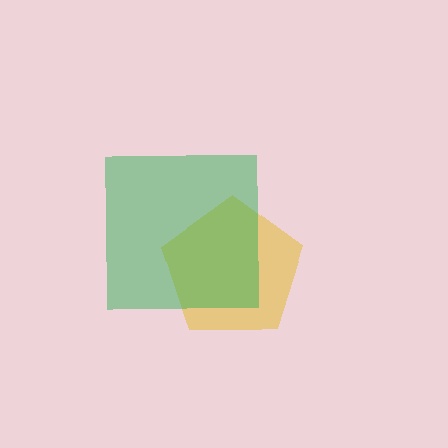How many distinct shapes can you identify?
There are 2 distinct shapes: a yellow pentagon, a green square.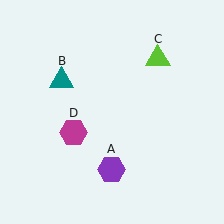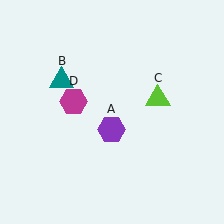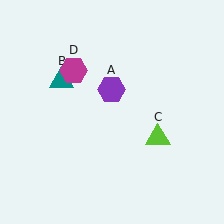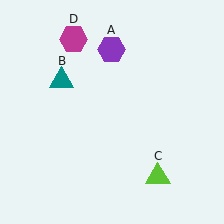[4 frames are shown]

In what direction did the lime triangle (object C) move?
The lime triangle (object C) moved down.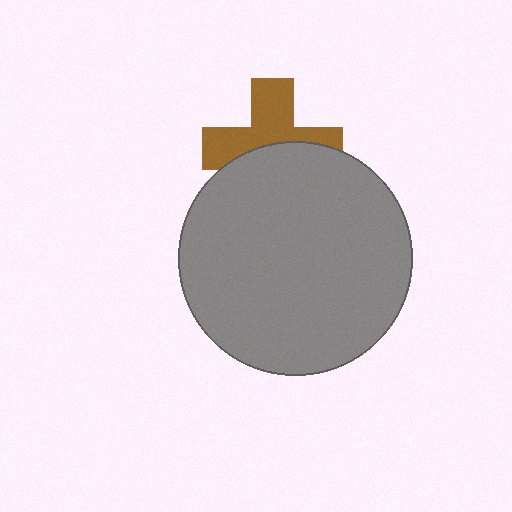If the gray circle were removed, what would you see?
You would see the complete brown cross.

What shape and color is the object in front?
The object in front is a gray circle.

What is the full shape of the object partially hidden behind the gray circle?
The partially hidden object is a brown cross.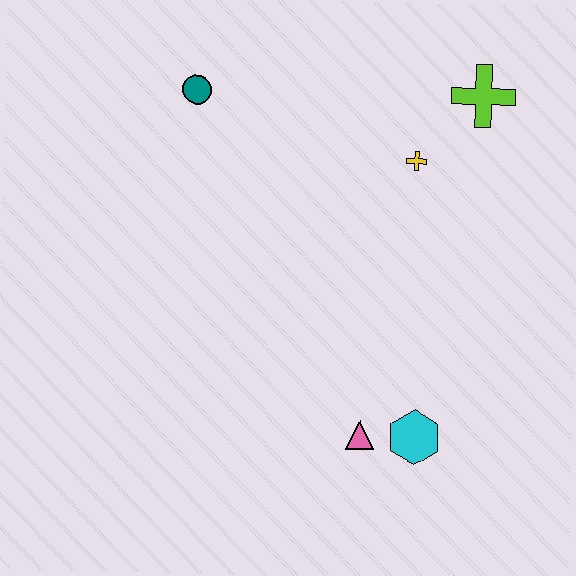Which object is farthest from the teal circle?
The cyan hexagon is farthest from the teal circle.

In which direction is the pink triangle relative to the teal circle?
The pink triangle is below the teal circle.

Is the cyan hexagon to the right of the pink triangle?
Yes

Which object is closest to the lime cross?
The yellow cross is closest to the lime cross.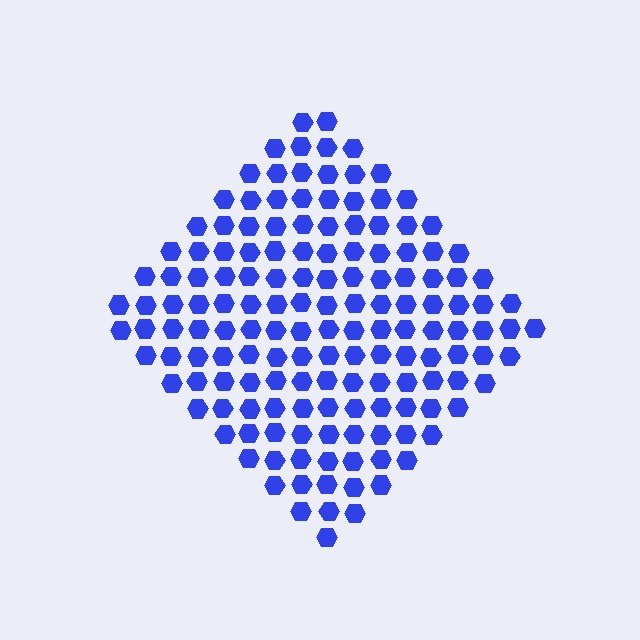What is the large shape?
The large shape is a diamond.